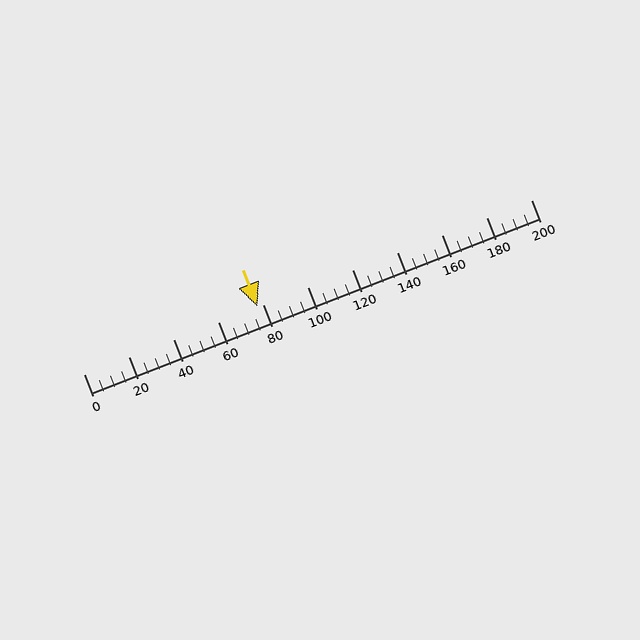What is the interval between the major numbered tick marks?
The major tick marks are spaced 20 units apart.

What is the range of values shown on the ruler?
The ruler shows values from 0 to 200.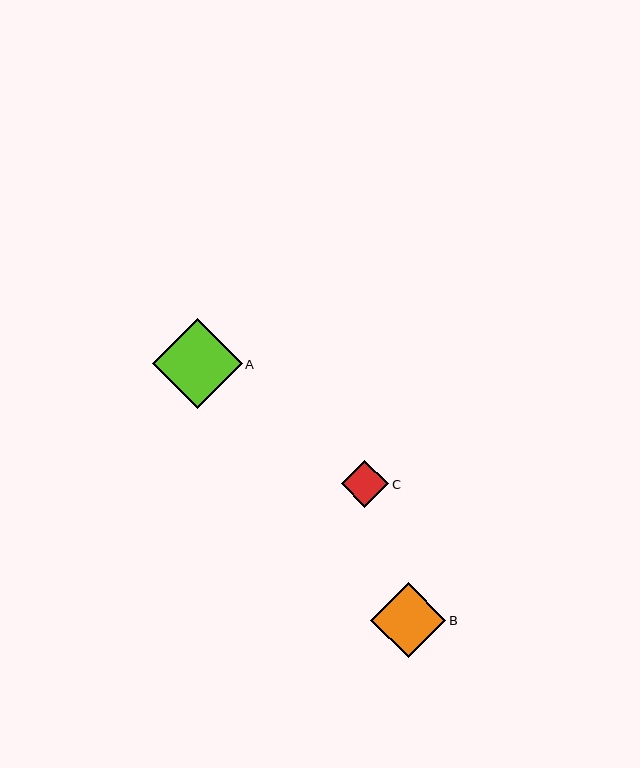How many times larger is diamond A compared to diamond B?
Diamond A is approximately 1.2 times the size of diamond B.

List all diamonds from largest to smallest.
From largest to smallest: A, B, C.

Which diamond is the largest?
Diamond A is the largest with a size of approximately 90 pixels.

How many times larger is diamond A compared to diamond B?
Diamond A is approximately 1.2 times the size of diamond B.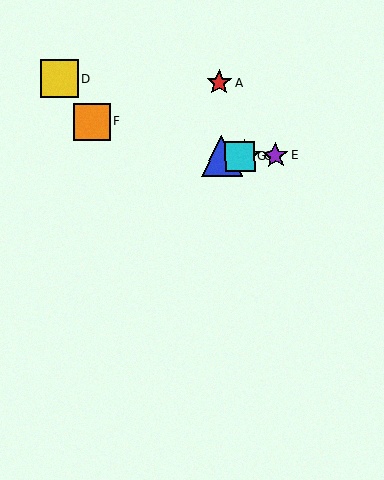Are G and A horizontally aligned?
No, G is at y≈156 and A is at y≈83.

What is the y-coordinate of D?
Object D is at y≈79.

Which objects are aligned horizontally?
Objects B, C, E, G are aligned horizontally.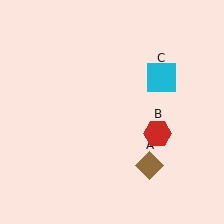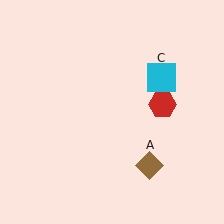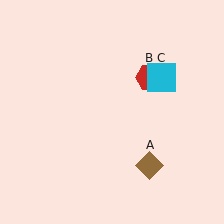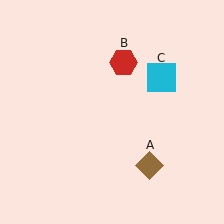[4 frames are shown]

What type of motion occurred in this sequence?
The red hexagon (object B) rotated counterclockwise around the center of the scene.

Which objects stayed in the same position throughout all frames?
Brown diamond (object A) and cyan square (object C) remained stationary.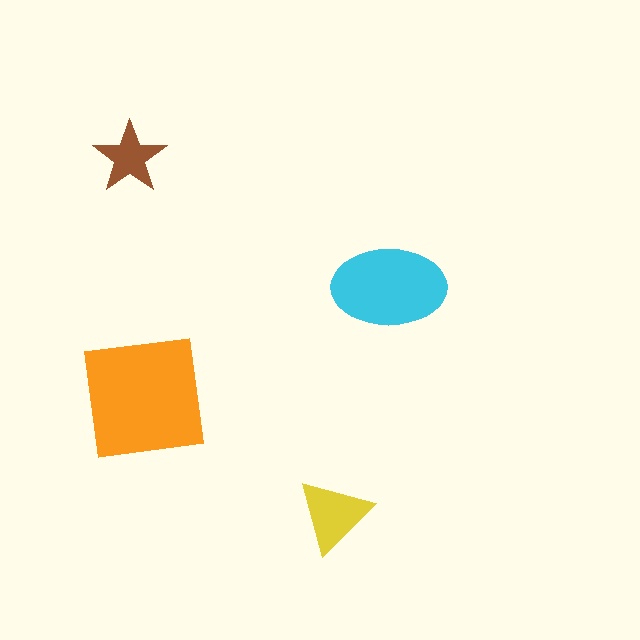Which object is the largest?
The orange square.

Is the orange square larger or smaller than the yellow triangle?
Larger.